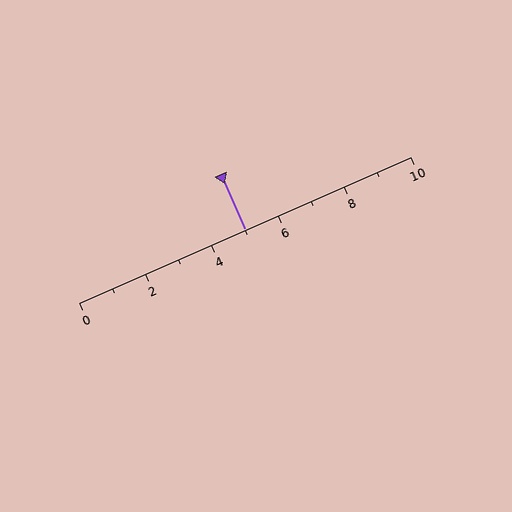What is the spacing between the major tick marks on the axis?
The major ticks are spaced 2 apart.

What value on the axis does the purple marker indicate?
The marker indicates approximately 5.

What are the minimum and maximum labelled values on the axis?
The axis runs from 0 to 10.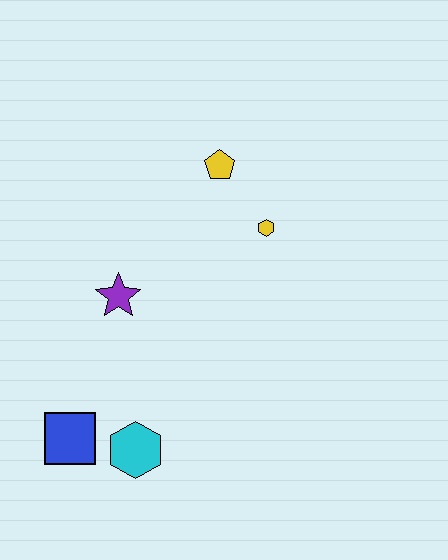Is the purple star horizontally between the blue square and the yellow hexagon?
Yes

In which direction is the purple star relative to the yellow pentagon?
The purple star is below the yellow pentagon.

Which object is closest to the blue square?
The cyan hexagon is closest to the blue square.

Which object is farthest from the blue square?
The yellow pentagon is farthest from the blue square.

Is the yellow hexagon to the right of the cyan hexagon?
Yes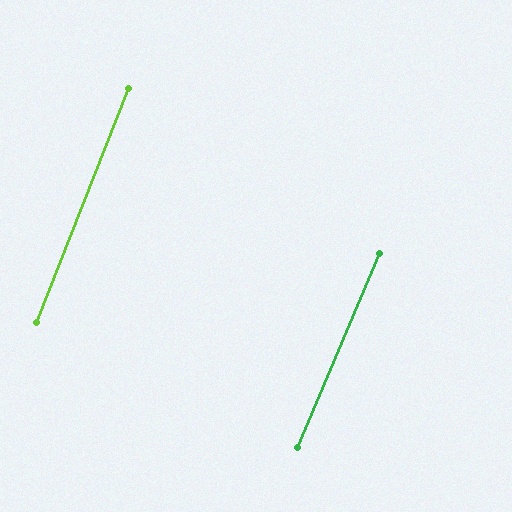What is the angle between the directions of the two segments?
Approximately 2 degrees.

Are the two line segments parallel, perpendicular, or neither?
Parallel — their directions differ by only 1.7°.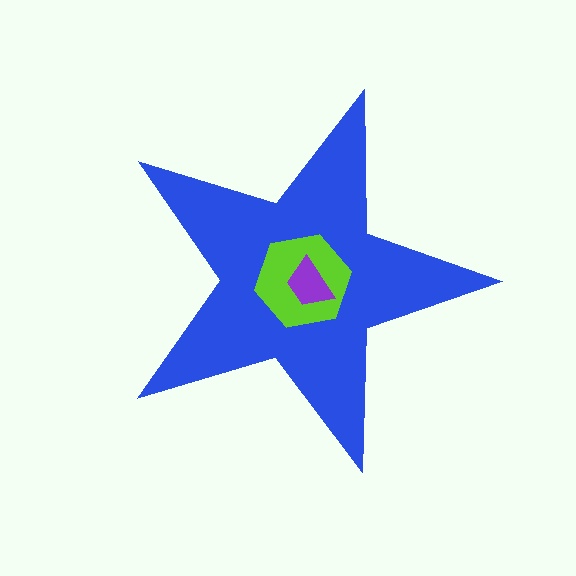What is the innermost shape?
The purple trapezoid.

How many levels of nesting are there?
3.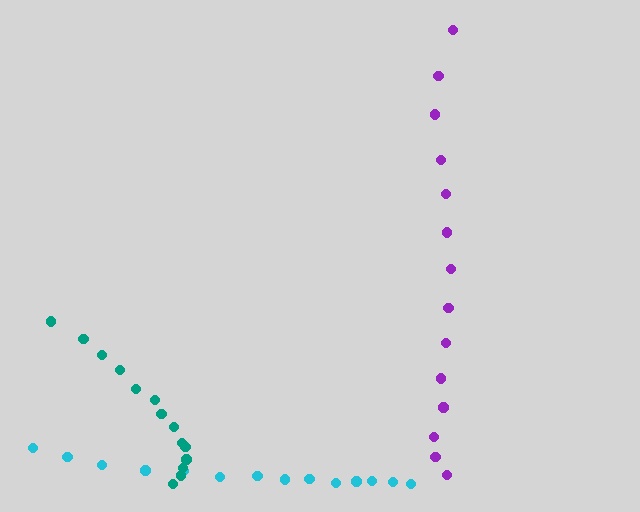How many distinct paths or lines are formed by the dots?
There are 3 distinct paths.